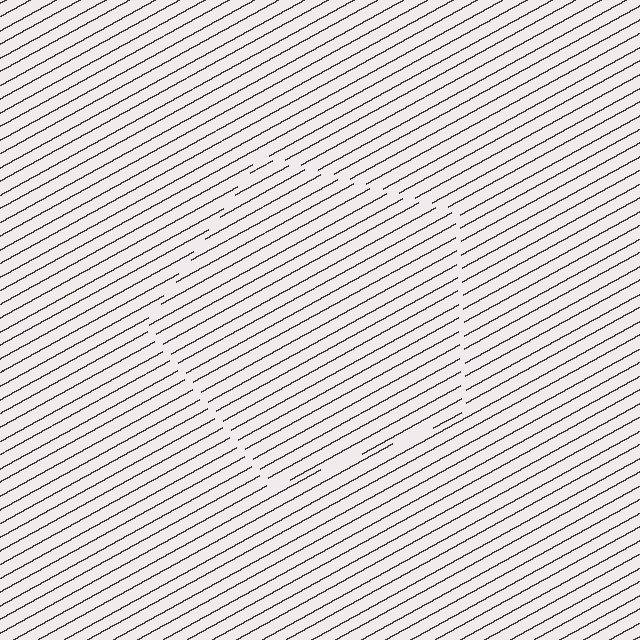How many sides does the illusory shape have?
5 sides — the line-ends trace a pentagon.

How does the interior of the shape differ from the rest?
The interior of the shape contains the same grating, shifted by half a period — the contour is defined by the phase discontinuity where line-ends from the inner and outer gratings abut.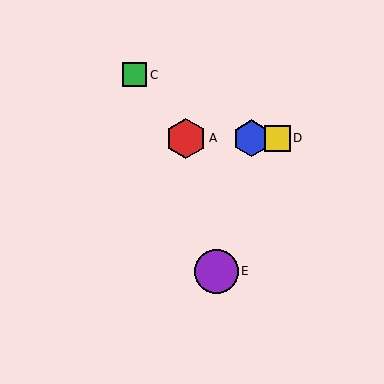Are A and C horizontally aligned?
No, A is at y≈138 and C is at y≈75.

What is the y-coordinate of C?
Object C is at y≈75.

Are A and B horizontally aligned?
Yes, both are at y≈138.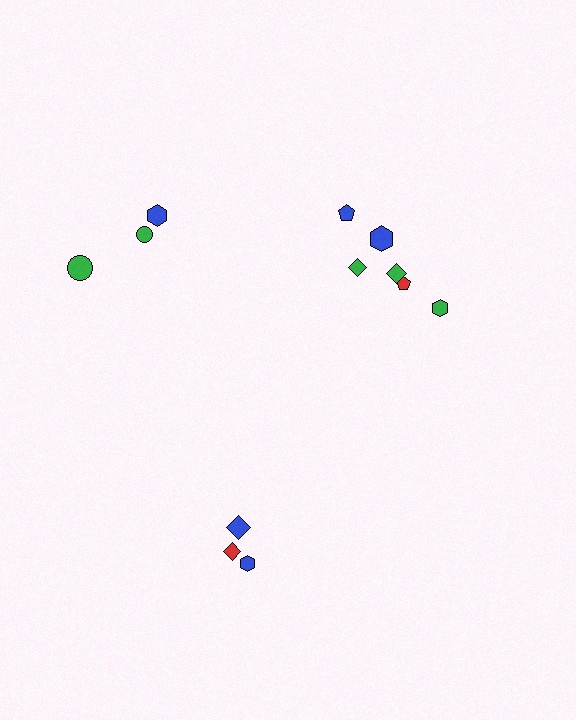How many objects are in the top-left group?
There are 3 objects.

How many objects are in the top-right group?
There are 6 objects.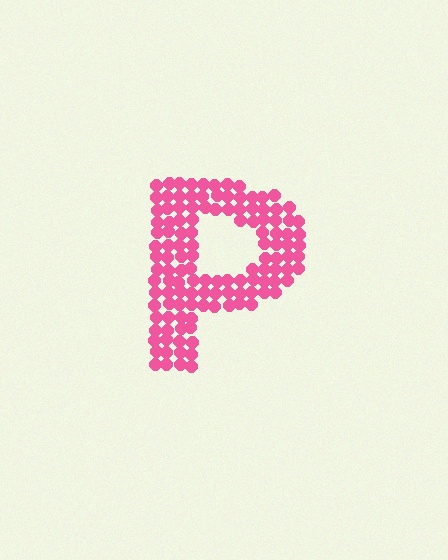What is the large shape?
The large shape is the letter P.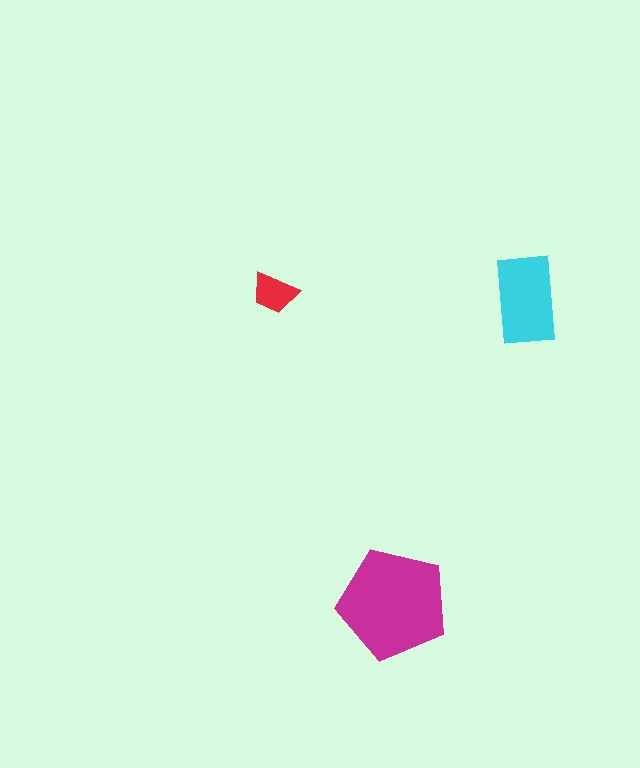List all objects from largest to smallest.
The magenta pentagon, the cyan rectangle, the red trapezoid.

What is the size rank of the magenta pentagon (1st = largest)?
1st.